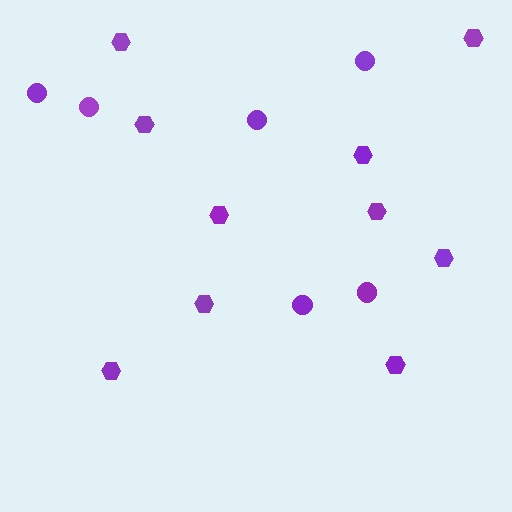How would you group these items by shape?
There are 2 groups: one group of hexagons (10) and one group of circles (6).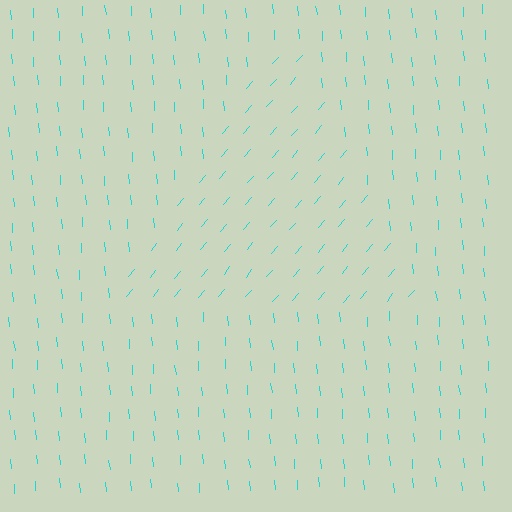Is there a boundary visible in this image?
Yes, there is a texture boundary formed by a change in line orientation.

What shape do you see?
I see a triangle.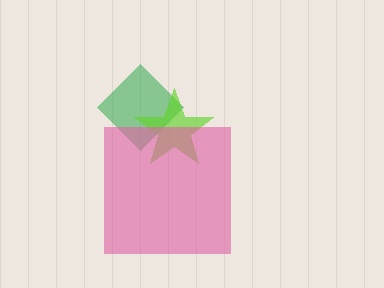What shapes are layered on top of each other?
The layered shapes are: a green diamond, a lime star, a pink square.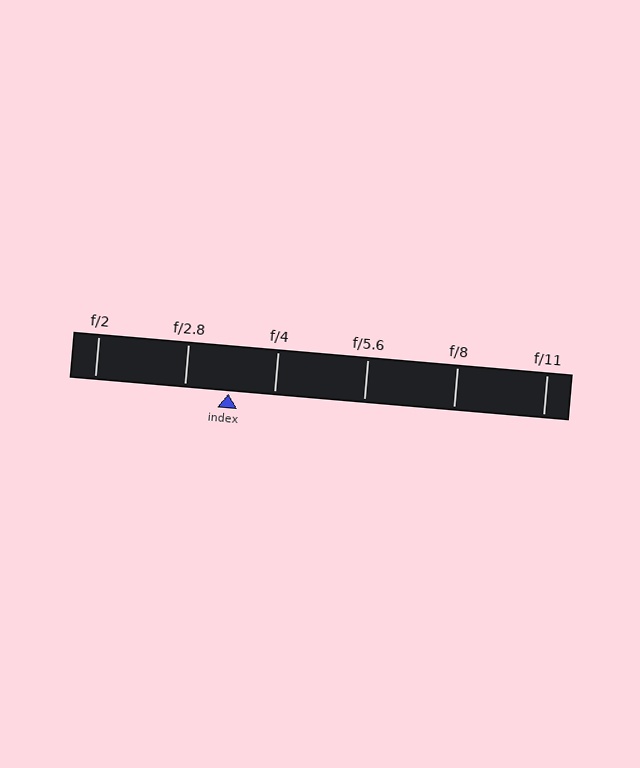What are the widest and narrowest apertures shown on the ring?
The widest aperture shown is f/2 and the narrowest is f/11.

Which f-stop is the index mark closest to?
The index mark is closest to f/2.8.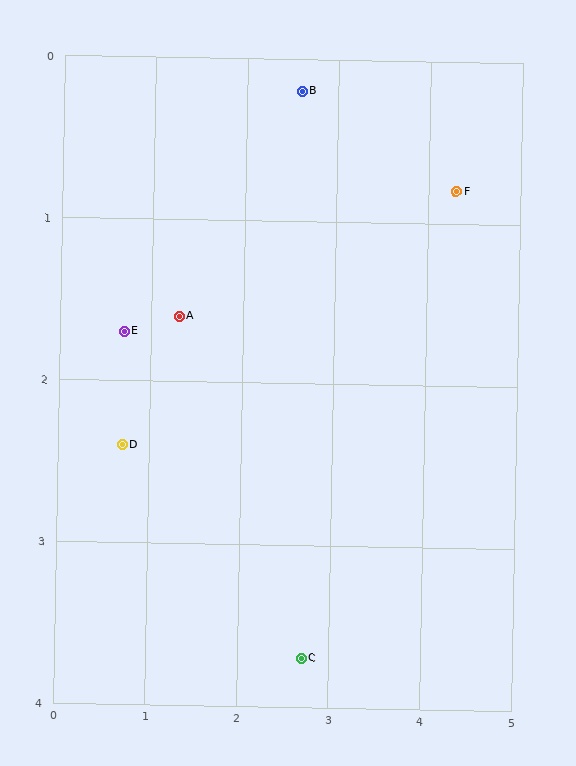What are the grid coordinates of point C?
Point C is at approximately (2.7, 3.7).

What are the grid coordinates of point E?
Point E is at approximately (0.7, 1.7).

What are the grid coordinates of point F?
Point F is at approximately (4.3, 0.8).